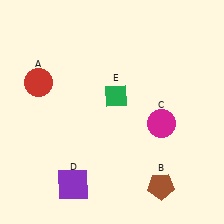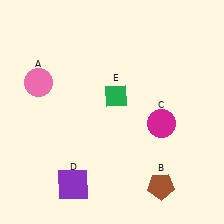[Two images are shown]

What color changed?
The circle (A) changed from red in Image 1 to pink in Image 2.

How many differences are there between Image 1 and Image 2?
There is 1 difference between the two images.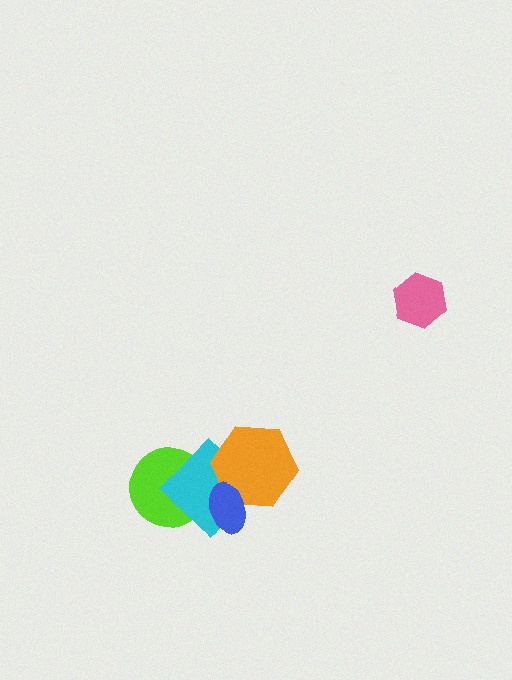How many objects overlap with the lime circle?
1 object overlaps with the lime circle.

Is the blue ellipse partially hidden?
No, no other shape covers it.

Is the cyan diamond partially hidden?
Yes, it is partially covered by another shape.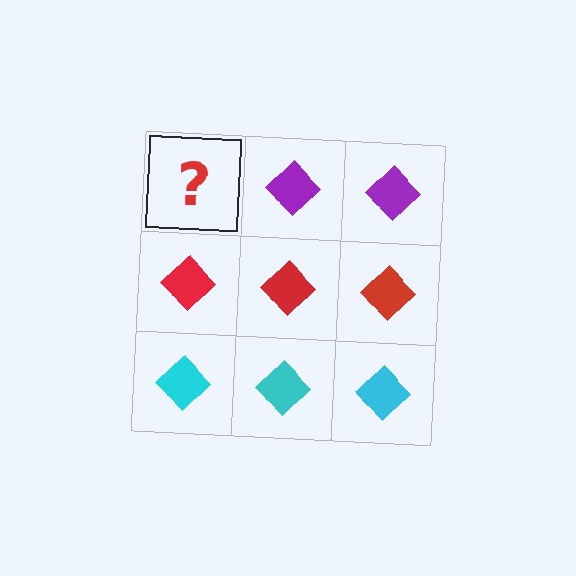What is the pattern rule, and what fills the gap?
The rule is that each row has a consistent color. The gap should be filled with a purple diamond.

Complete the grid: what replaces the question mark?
The question mark should be replaced with a purple diamond.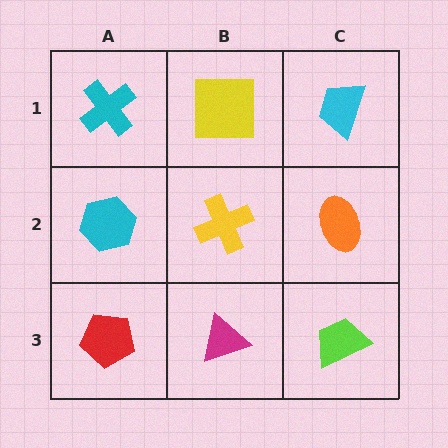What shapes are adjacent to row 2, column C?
A cyan trapezoid (row 1, column C), a lime trapezoid (row 3, column C), a yellow cross (row 2, column B).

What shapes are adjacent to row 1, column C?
An orange ellipse (row 2, column C), a yellow square (row 1, column B).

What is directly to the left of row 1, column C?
A yellow square.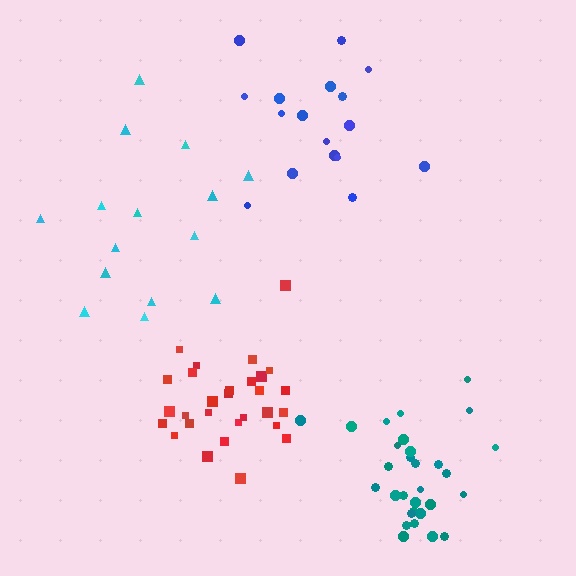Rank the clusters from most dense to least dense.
red, teal, blue, cyan.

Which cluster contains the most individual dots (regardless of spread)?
Teal (31).